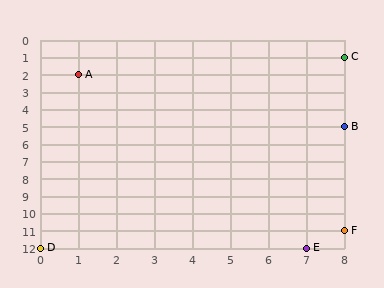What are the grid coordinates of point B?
Point B is at grid coordinates (8, 5).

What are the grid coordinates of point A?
Point A is at grid coordinates (1, 2).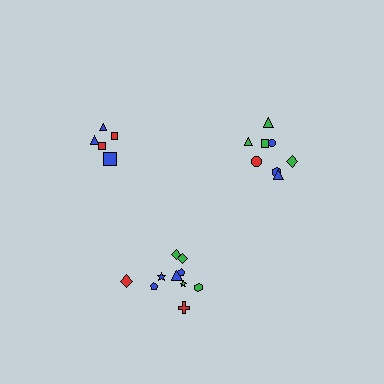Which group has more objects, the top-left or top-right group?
The top-right group.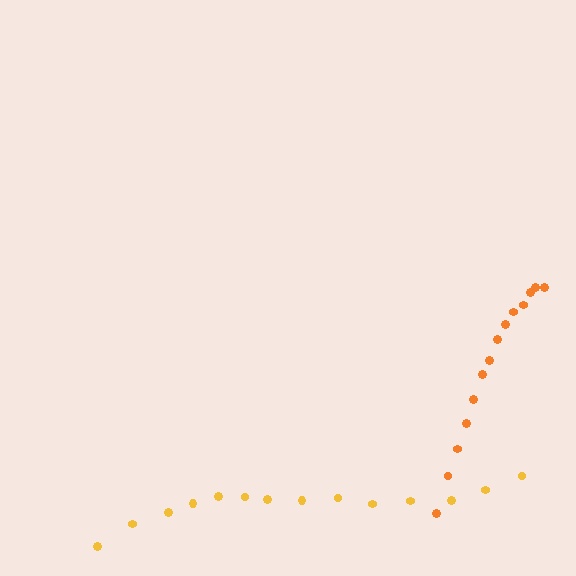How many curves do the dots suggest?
There are 2 distinct paths.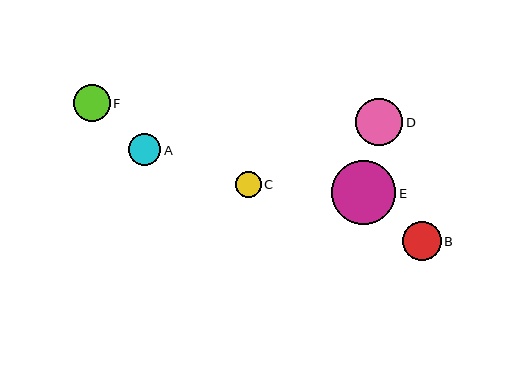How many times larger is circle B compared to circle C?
Circle B is approximately 1.5 times the size of circle C.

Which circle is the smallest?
Circle C is the smallest with a size of approximately 26 pixels.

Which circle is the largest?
Circle E is the largest with a size of approximately 64 pixels.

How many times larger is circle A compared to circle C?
Circle A is approximately 1.3 times the size of circle C.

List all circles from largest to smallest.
From largest to smallest: E, D, B, F, A, C.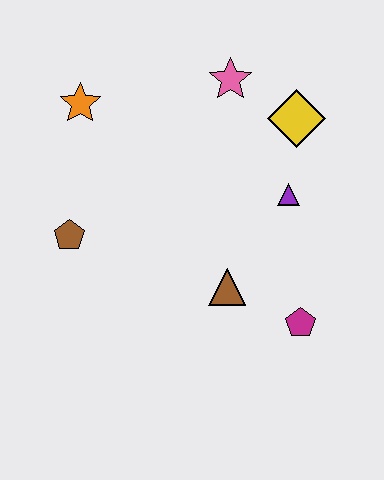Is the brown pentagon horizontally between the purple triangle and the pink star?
No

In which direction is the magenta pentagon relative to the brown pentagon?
The magenta pentagon is to the right of the brown pentagon.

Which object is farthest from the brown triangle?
The orange star is farthest from the brown triangle.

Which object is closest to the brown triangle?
The magenta pentagon is closest to the brown triangle.